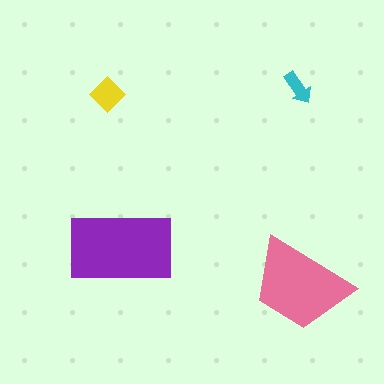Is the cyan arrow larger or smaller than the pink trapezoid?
Smaller.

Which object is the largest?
The purple rectangle.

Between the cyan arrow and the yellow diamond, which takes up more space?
The yellow diamond.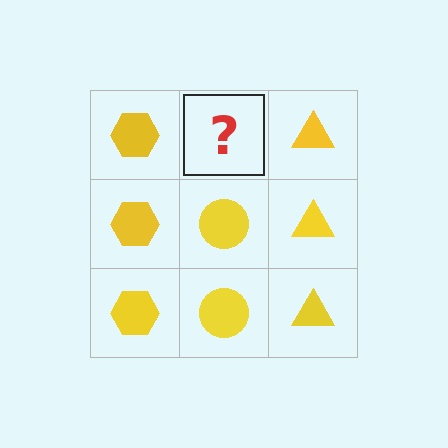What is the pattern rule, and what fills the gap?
The rule is that each column has a consistent shape. The gap should be filled with a yellow circle.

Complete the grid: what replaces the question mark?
The question mark should be replaced with a yellow circle.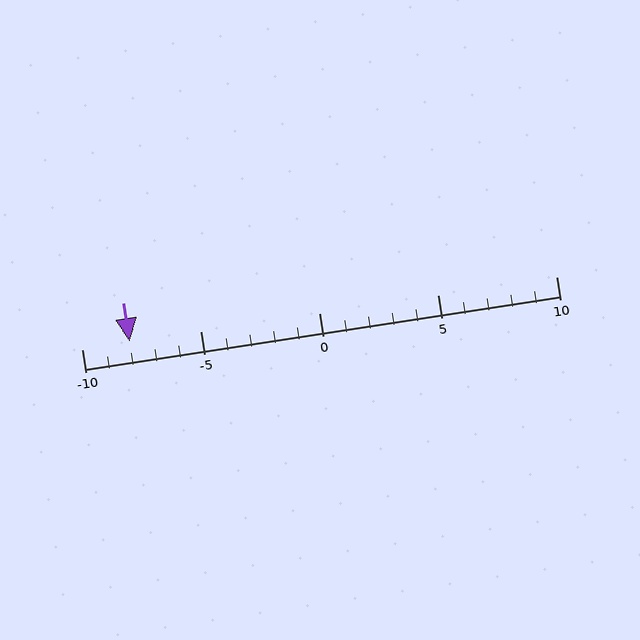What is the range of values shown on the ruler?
The ruler shows values from -10 to 10.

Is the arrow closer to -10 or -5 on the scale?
The arrow is closer to -10.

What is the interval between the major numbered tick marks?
The major tick marks are spaced 5 units apart.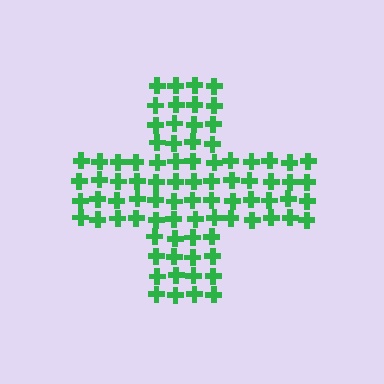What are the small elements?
The small elements are crosses.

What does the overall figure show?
The overall figure shows a cross.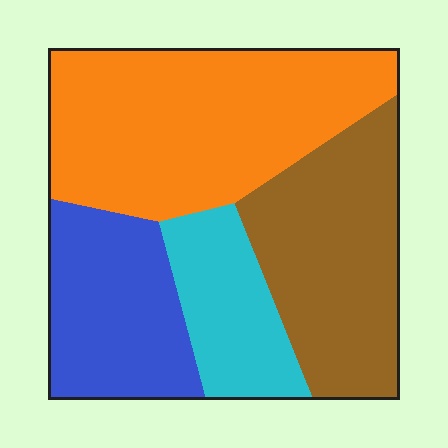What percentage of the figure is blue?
Blue takes up about one fifth (1/5) of the figure.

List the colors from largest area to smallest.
From largest to smallest: orange, brown, blue, cyan.